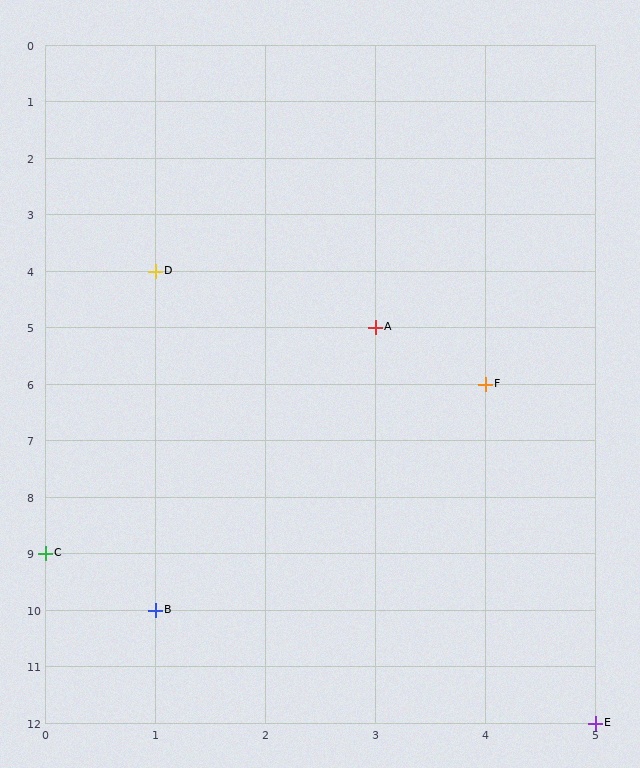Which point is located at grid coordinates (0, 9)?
Point C is at (0, 9).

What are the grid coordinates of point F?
Point F is at grid coordinates (4, 6).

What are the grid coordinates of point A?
Point A is at grid coordinates (3, 5).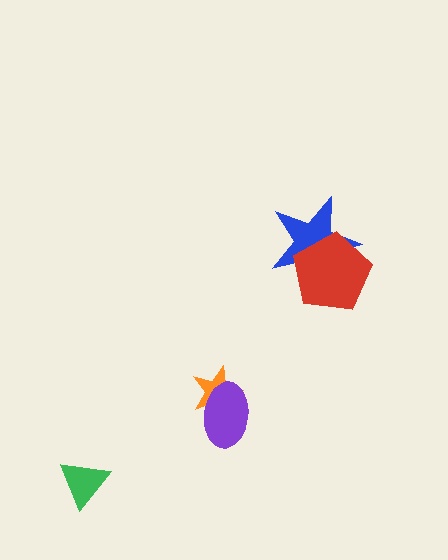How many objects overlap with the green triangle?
0 objects overlap with the green triangle.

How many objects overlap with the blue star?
1 object overlaps with the blue star.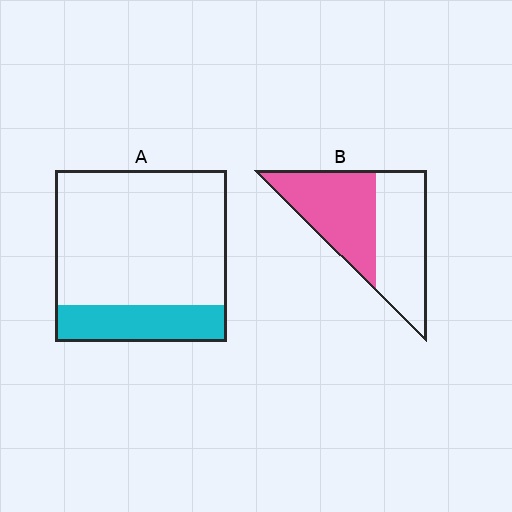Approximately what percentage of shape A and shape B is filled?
A is approximately 20% and B is approximately 50%.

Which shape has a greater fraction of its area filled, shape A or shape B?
Shape B.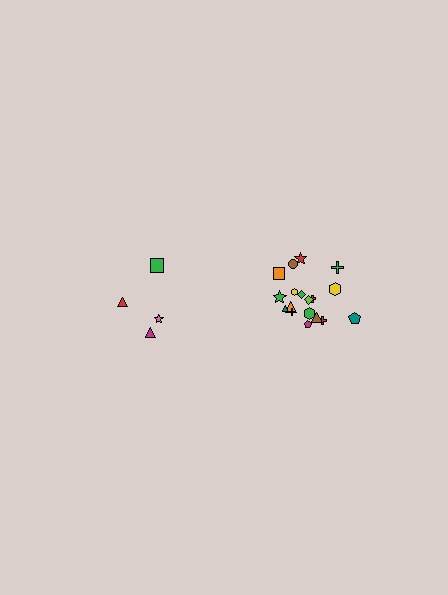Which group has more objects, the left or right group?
The right group.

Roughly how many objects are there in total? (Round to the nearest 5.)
Roughly 20 objects in total.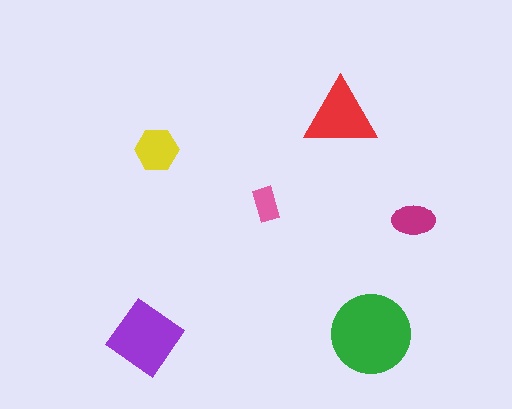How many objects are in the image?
There are 6 objects in the image.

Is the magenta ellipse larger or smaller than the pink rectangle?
Larger.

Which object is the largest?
The green circle.